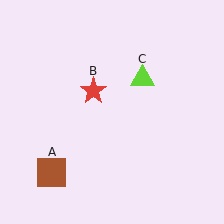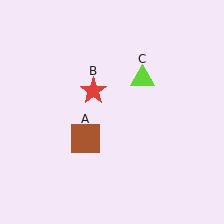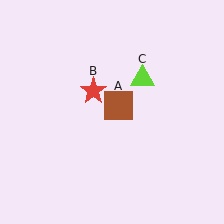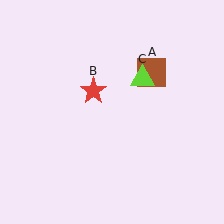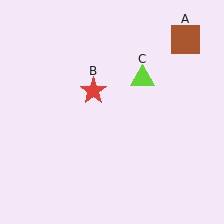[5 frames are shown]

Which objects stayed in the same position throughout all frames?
Red star (object B) and lime triangle (object C) remained stationary.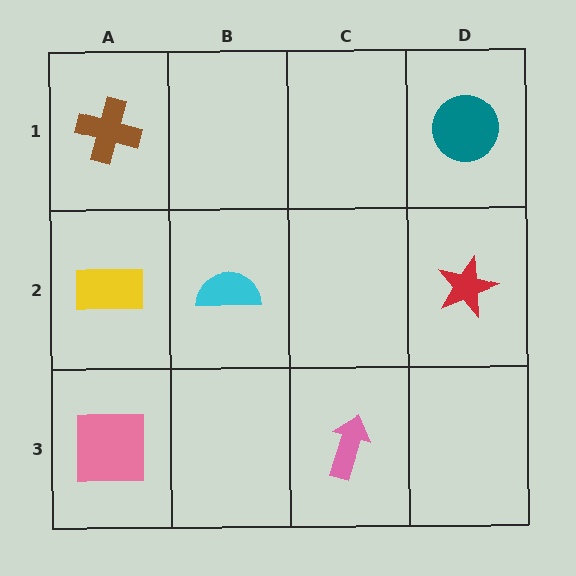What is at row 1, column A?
A brown cross.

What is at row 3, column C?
A pink arrow.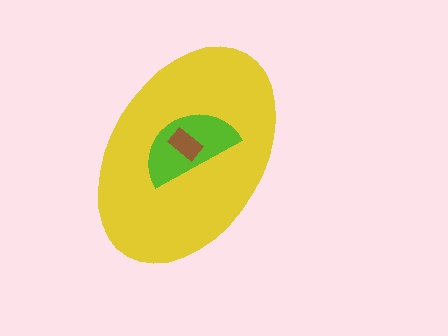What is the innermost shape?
The brown rectangle.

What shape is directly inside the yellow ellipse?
The lime semicircle.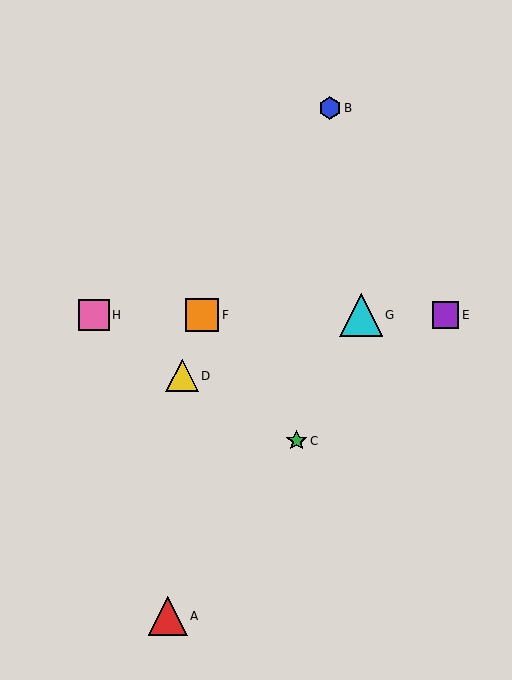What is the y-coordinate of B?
Object B is at y≈108.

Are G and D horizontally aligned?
No, G is at y≈315 and D is at y≈376.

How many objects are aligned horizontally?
4 objects (E, F, G, H) are aligned horizontally.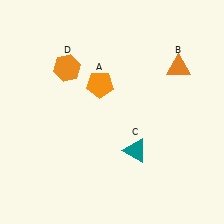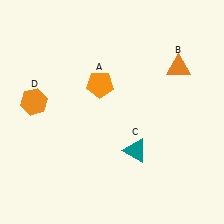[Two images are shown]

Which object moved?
The orange hexagon (D) moved down.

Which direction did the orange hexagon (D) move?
The orange hexagon (D) moved down.